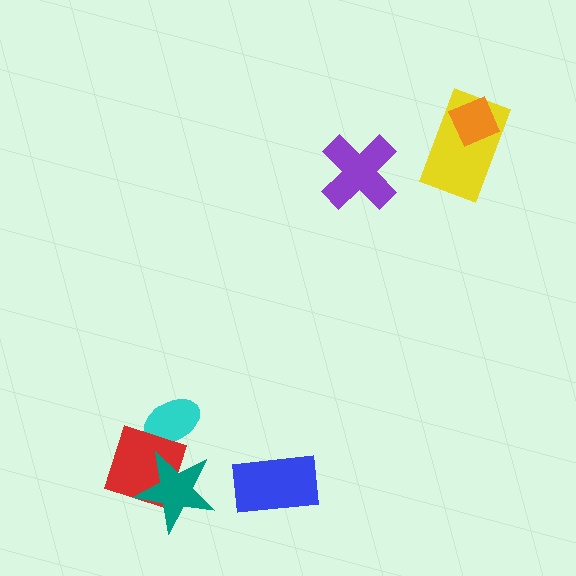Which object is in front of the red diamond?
The teal star is in front of the red diamond.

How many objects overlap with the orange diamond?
1 object overlaps with the orange diamond.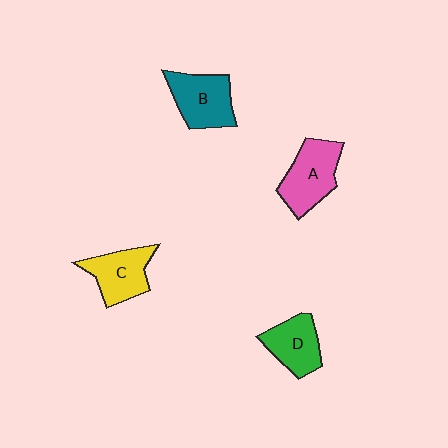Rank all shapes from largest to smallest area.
From largest to smallest: A (pink), B (teal), C (yellow), D (green).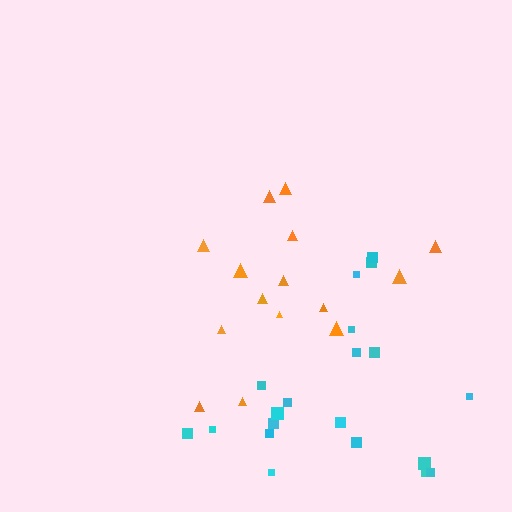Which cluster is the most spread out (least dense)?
Orange.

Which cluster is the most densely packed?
Cyan.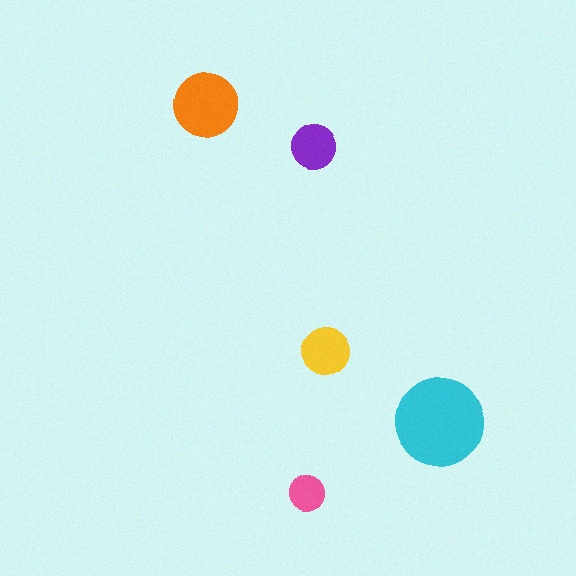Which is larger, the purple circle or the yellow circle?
The yellow one.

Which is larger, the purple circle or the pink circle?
The purple one.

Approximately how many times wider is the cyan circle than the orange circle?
About 1.5 times wider.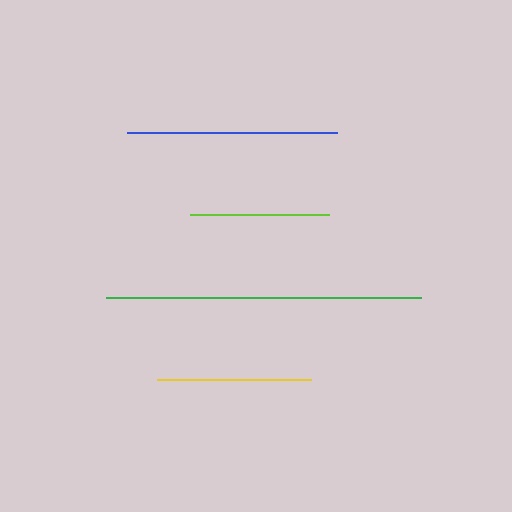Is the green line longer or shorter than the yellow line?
The green line is longer than the yellow line.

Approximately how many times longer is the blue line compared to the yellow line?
The blue line is approximately 1.4 times the length of the yellow line.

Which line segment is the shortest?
The lime line is the shortest at approximately 140 pixels.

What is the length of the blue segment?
The blue segment is approximately 211 pixels long.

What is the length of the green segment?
The green segment is approximately 315 pixels long.